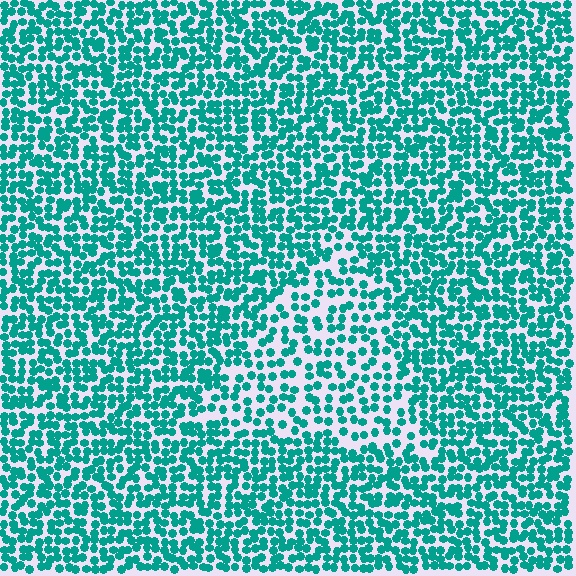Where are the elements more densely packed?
The elements are more densely packed outside the triangle boundary.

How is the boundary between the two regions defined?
The boundary is defined by a change in element density (approximately 1.7x ratio). All elements are the same color, size, and shape.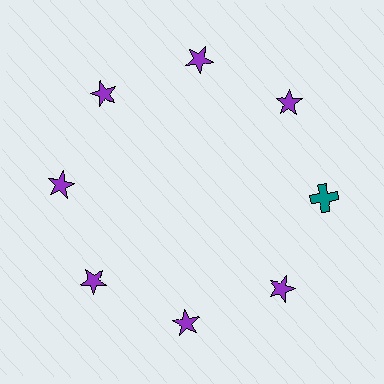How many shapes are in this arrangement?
There are 8 shapes arranged in a ring pattern.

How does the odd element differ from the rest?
It differs in both color (teal instead of purple) and shape (cross instead of star).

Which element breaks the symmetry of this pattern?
The teal cross at roughly the 3 o'clock position breaks the symmetry. All other shapes are purple stars.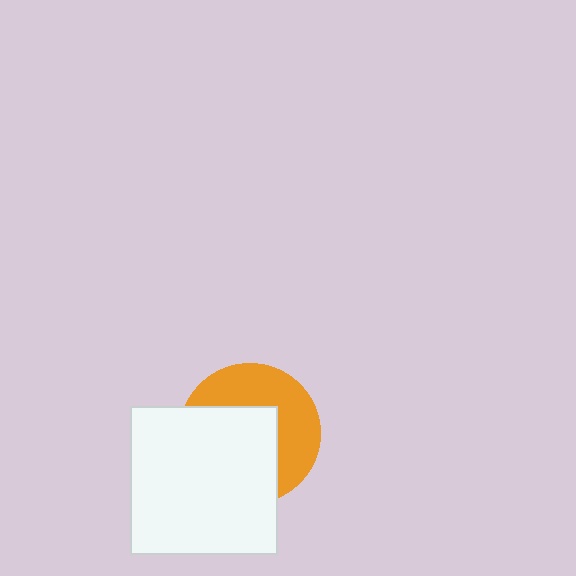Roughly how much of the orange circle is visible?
About half of it is visible (roughly 46%).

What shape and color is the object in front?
The object in front is a white square.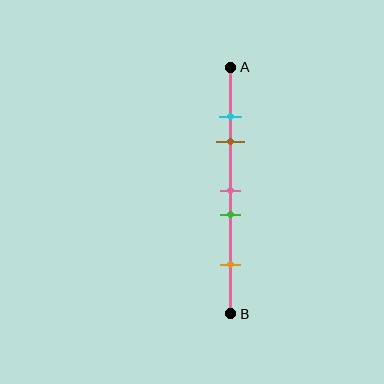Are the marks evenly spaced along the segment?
No, the marks are not evenly spaced.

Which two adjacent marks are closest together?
The cyan and brown marks are the closest adjacent pair.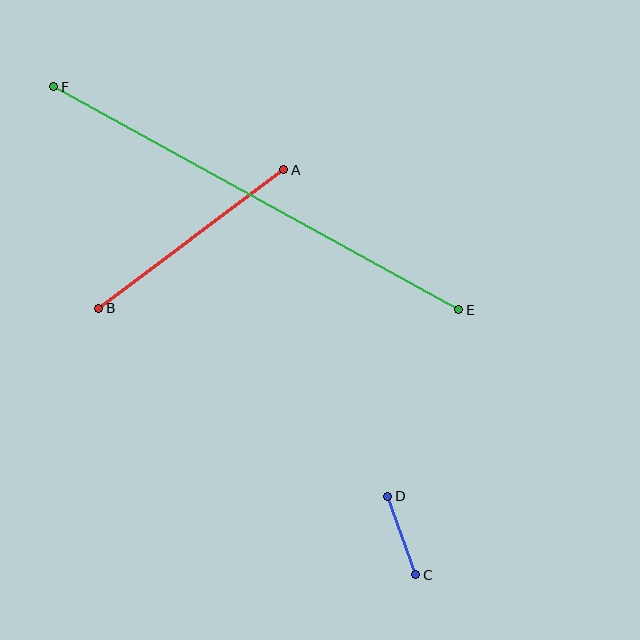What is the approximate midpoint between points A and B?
The midpoint is at approximately (191, 239) pixels.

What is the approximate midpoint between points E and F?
The midpoint is at approximately (256, 198) pixels.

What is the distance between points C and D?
The distance is approximately 83 pixels.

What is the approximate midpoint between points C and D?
The midpoint is at approximately (402, 535) pixels.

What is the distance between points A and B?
The distance is approximately 231 pixels.